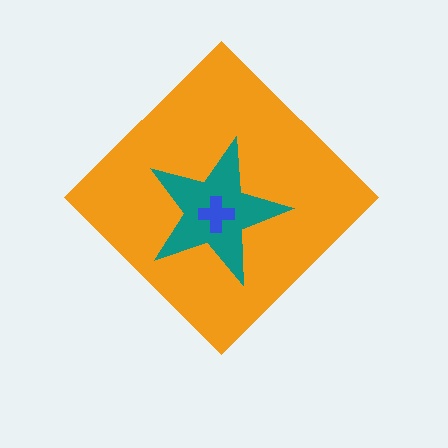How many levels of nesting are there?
3.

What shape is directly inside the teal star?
The blue cross.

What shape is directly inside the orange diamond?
The teal star.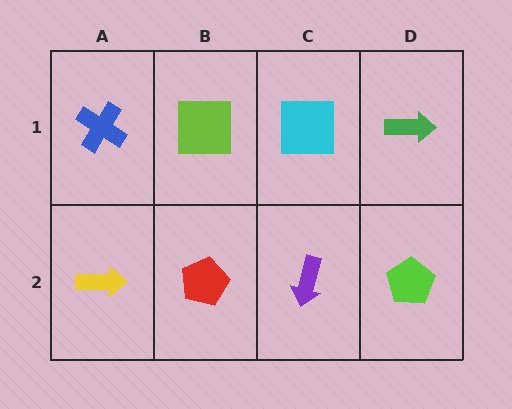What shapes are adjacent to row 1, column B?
A red pentagon (row 2, column B), a blue cross (row 1, column A), a cyan square (row 1, column C).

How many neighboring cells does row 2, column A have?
2.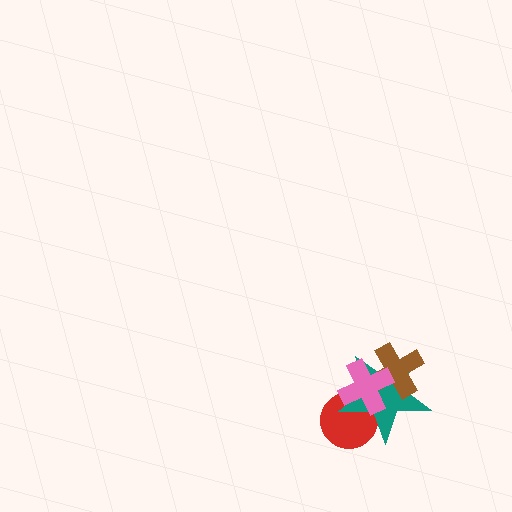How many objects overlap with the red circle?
2 objects overlap with the red circle.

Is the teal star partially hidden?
Yes, it is partially covered by another shape.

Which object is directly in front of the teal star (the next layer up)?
The brown cross is directly in front of the teal star.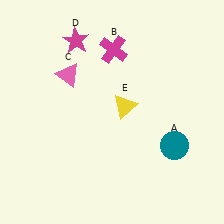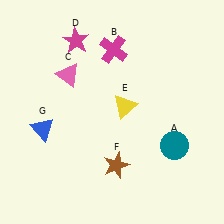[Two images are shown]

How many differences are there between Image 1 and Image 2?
There are 2 differences between the two images.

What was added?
A brown star (F), a blue triangle (G) were added in Image 2.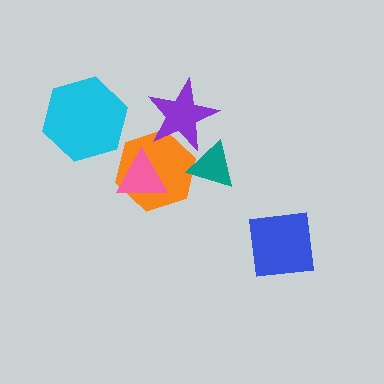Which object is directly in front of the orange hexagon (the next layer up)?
The pink triangle is directly in front of the orange hexagon.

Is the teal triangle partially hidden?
Yes, it is partially covered by another shape.